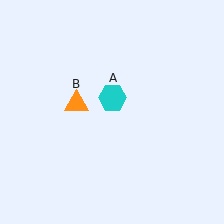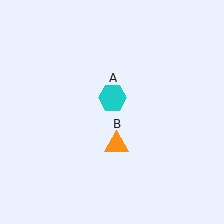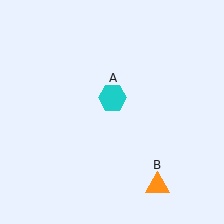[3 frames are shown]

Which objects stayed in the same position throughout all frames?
Cyan hexagon (object A) remained stationary.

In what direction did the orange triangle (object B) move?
The orange triangle (object B) moved down and to the right.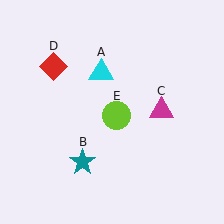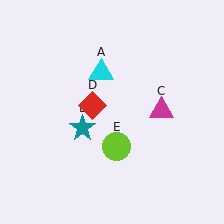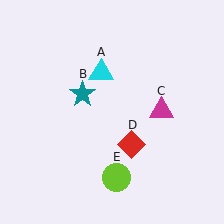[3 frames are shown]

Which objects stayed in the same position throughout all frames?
Cyan triangle (object A) and magenta triangle (object C) remained stationary.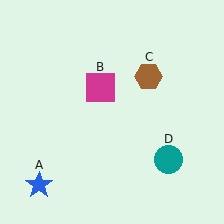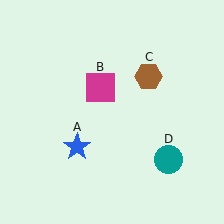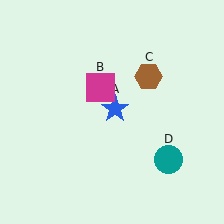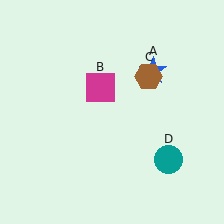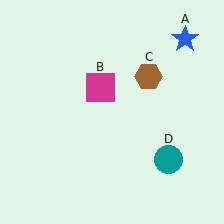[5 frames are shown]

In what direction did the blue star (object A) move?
The blue star (object A) moved up and to the right.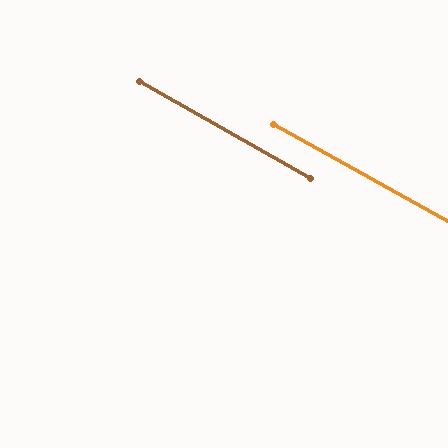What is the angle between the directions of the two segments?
Approximately 1 degree.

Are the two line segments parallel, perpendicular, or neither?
Parallel — their directions differ by only 0.8°.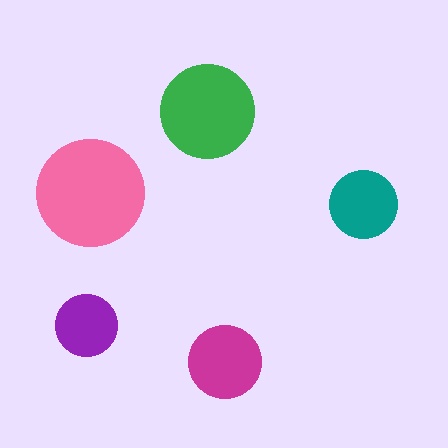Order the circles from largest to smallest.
the pink one, the green one, the magenta one, the teal one, the purple one.